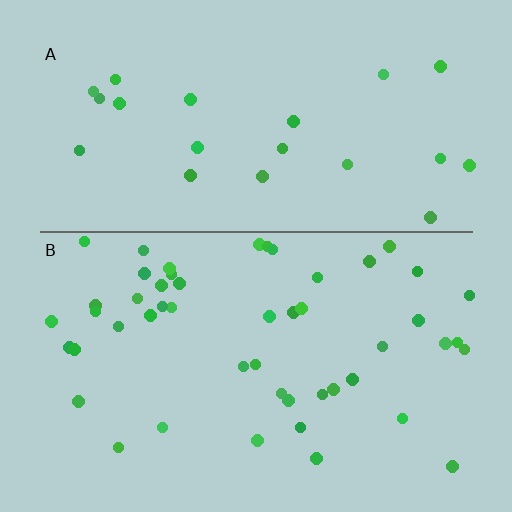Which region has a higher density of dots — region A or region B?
B (the bottom).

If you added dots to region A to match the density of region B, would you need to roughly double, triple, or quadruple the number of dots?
Approximately double.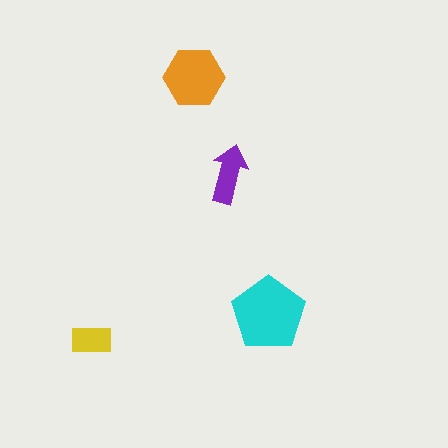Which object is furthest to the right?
The cyan pentagon is rightmost.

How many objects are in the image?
There are 4 objects in the image.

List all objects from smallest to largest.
The yellow rectangle, the purple arrow, the orange hexagon, the cyan pentagon.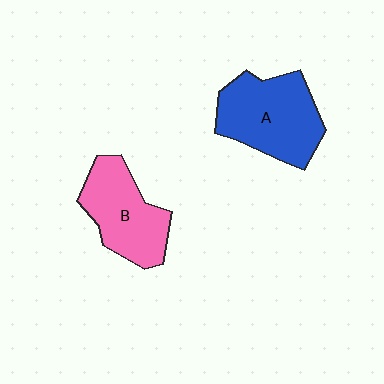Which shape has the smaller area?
Shape B (pink).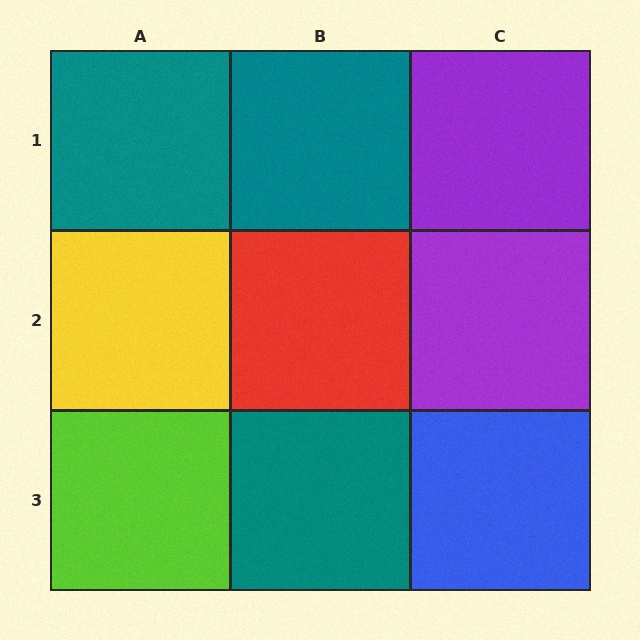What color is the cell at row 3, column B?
Teal.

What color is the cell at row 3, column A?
Lime.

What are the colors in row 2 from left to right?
Yellow, red, purple.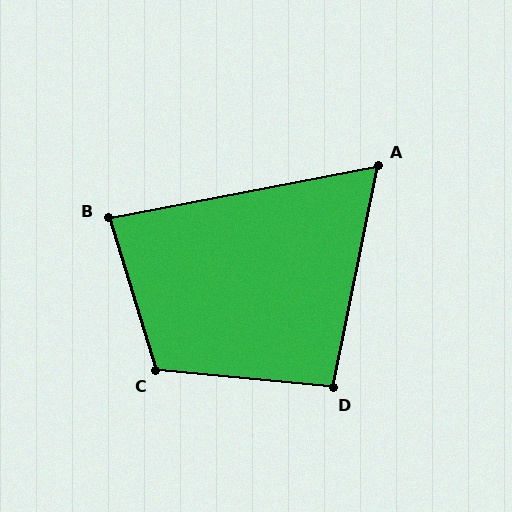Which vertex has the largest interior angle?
C, at approximately 112 degrees.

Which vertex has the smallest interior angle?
A, at approximately 68 degrees.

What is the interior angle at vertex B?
Approximately 84 degrees (acute).